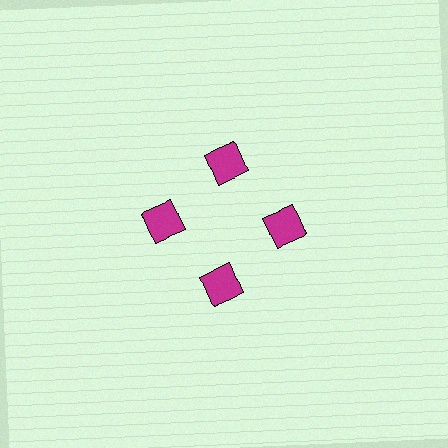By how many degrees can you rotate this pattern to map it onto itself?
The pattern maps onto itself every 90 degrees of rotation.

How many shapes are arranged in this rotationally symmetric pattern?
There are 4 shapes, arranged in 4 groups of 1.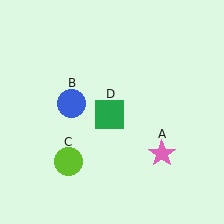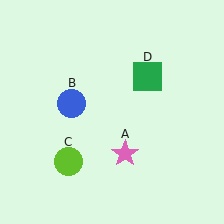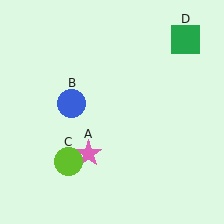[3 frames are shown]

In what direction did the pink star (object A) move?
The pink star (object A) moved left.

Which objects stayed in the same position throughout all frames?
Blue circle (object B) and lime circle (object C) remained stationary.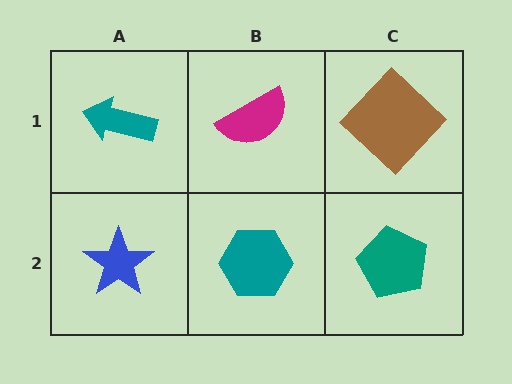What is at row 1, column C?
A brown diamond.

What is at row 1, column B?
A magenta semicircle.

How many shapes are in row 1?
3 shapes.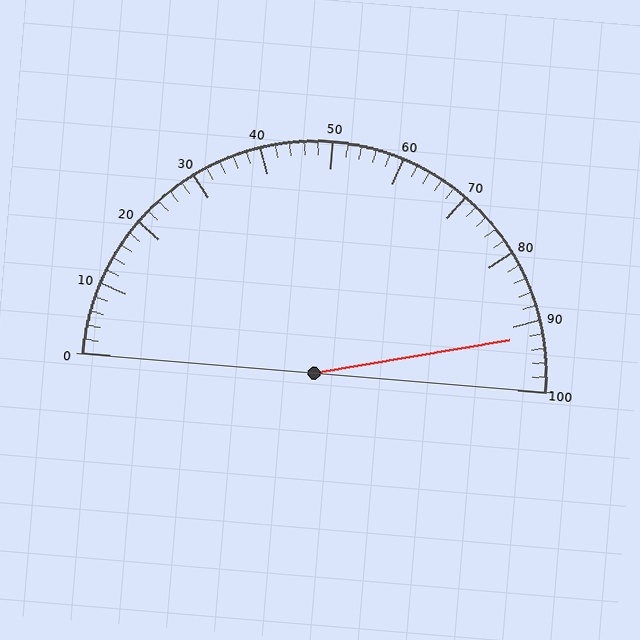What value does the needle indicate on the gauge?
The needle indicates approximately 92.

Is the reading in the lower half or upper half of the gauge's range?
The reading is in the upper half of the range (0 to 100).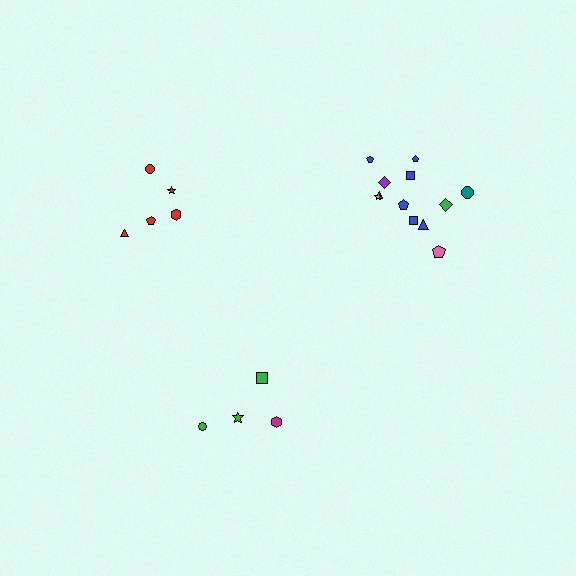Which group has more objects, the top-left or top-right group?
The top-right group.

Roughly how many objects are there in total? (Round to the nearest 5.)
Roughly 20 objects in total.